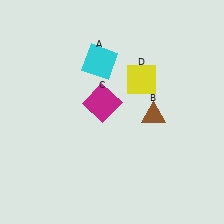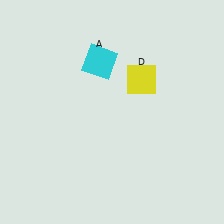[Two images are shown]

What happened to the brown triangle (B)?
The brown triangle (B) was removed in Image 2. It was in the bottom-right area of Image 1.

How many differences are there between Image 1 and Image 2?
There are 2 differences between the two images.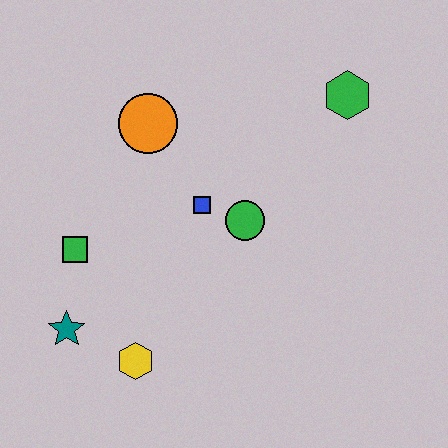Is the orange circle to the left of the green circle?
Yes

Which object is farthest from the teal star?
The green hexagon is farthest from the teal star.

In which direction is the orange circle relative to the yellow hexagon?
The orange circle is above the yellow hexagon.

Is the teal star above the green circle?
No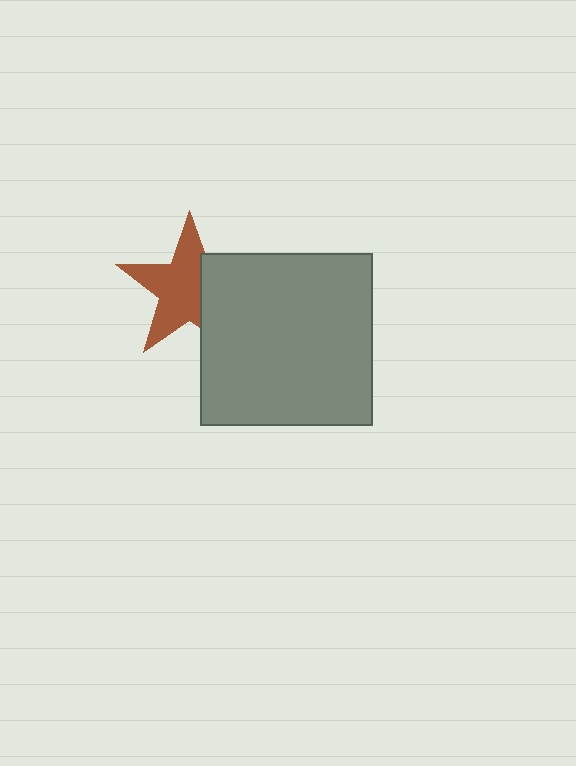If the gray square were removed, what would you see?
You would see the complete brown star.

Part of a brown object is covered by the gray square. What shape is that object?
It is a star.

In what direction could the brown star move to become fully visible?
The brown star could move left. That would shift it out from behind the gray square entirely.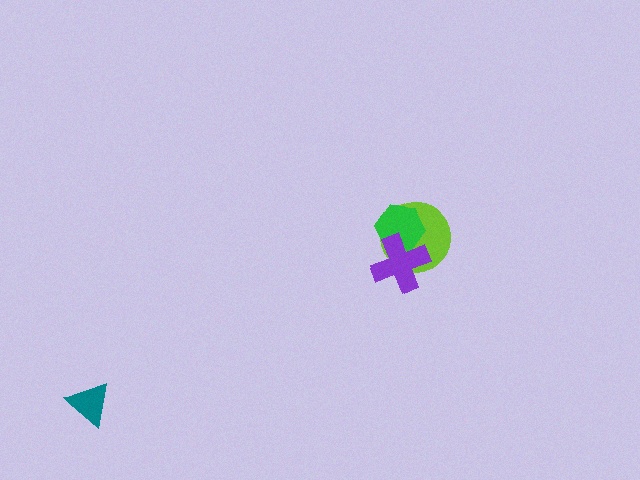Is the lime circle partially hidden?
Yes, it is partially covered by another shape.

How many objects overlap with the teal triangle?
0 objects overlap with the teal triangle.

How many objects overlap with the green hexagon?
2 objects overlap with the green hexagon.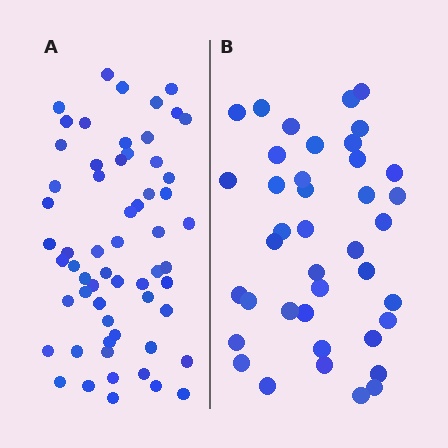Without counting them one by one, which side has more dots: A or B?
Region A (the left region) has more dots.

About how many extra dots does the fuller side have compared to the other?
Region A has approximately 20 more dots than region B.